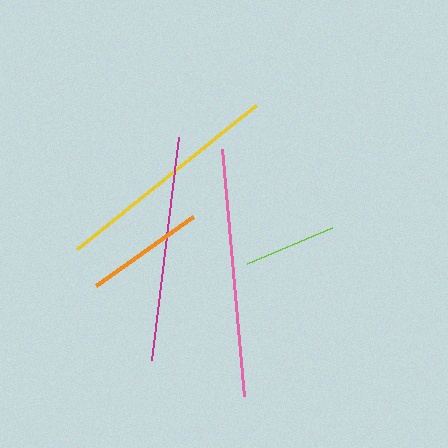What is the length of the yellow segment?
The yellow segment is approximately 229 pixels long.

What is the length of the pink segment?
The pink segment is approximately 248 pixels long.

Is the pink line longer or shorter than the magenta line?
The pink line is longer than the magenta line.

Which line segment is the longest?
The pink line is the longest at approximately 248 pixels.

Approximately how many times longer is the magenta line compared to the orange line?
The magenta line is approximately 1.9 times the length of the orange line.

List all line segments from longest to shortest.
From longest to shortest: pink, yellow, magenta, orange, lime.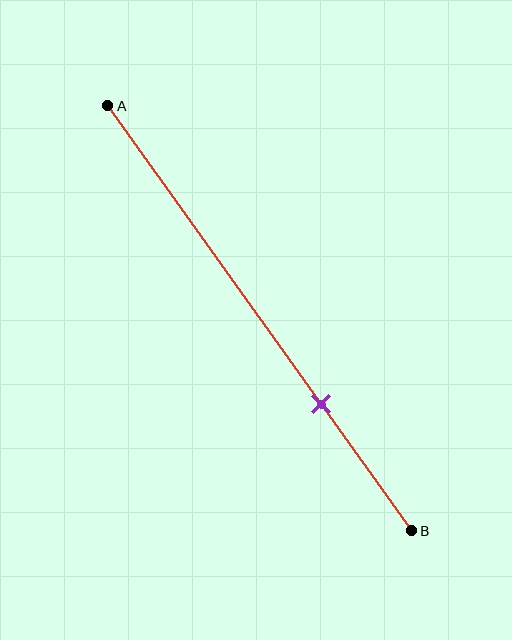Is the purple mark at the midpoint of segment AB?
No, the mark is at about 70% from A, not at the 50% midpoint.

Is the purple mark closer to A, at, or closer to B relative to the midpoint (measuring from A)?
The purple mark is closer to point B than the midpoint of segment AB.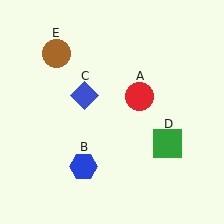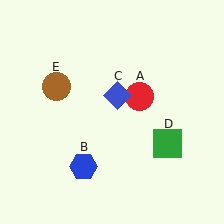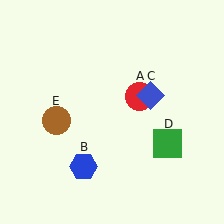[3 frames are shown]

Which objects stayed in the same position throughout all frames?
Red circle (object A) and blue hexagon (object B) and green square (object D) remained stationary.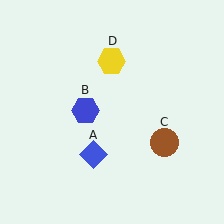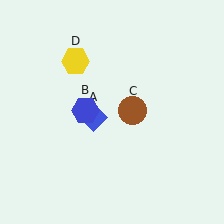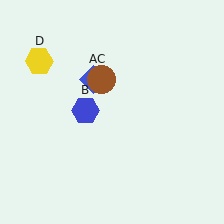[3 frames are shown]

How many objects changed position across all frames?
3 objects changed position: blue diamond (object A), brown circle (object C), yellow hexagon (object D).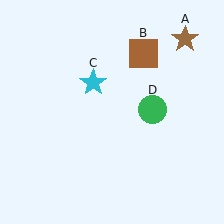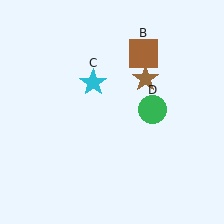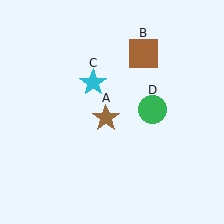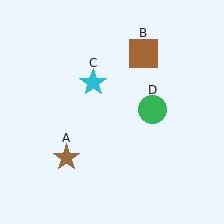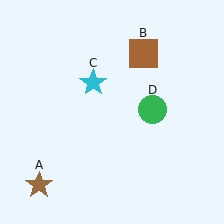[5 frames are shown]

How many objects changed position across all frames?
1 object changed position: brown star (object A).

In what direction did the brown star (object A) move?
The brown star (object A) moved down and to the left.